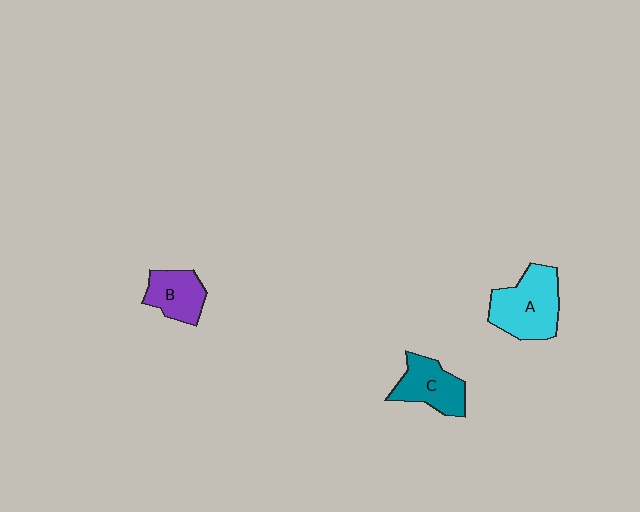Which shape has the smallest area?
Shape B (purple).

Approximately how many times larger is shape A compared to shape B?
Approximately 1.6 times.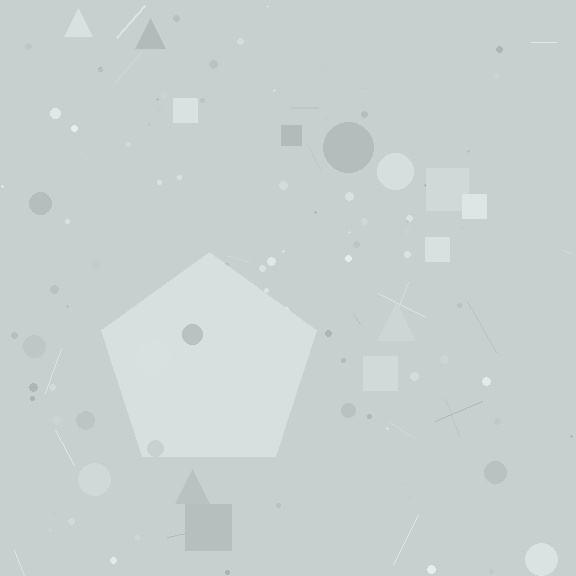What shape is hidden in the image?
A pentagon is hidden in the image.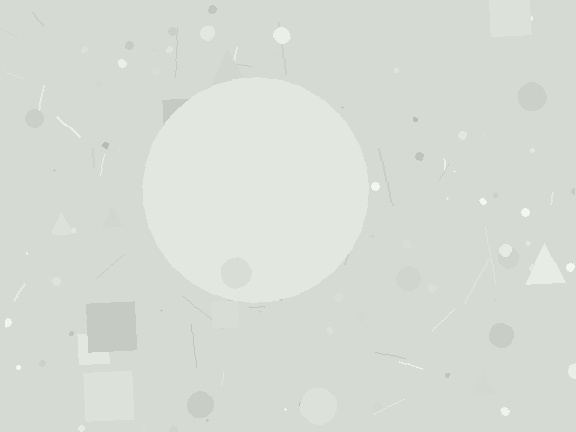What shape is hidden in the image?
A circle is hidden in the image.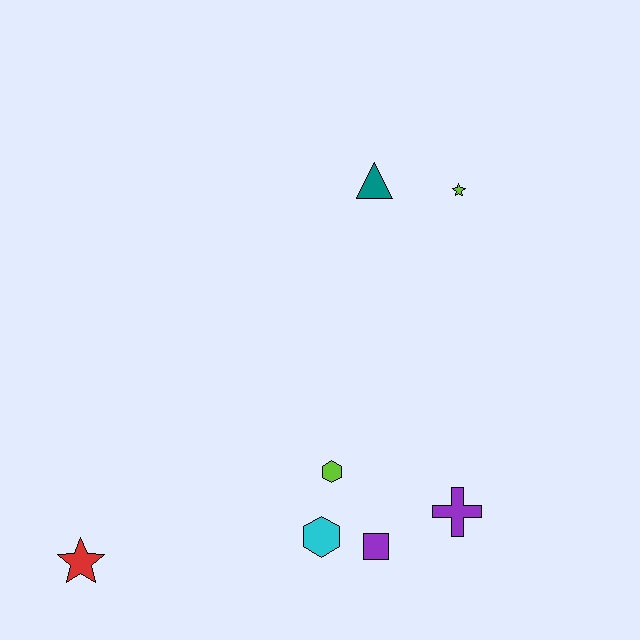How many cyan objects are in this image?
There is 1 cyan object.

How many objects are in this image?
There are 7 objects.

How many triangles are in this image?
There is 1 triangle.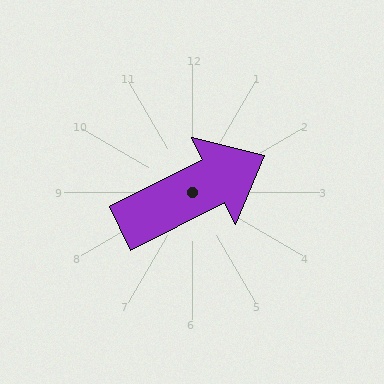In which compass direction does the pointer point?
Northeast.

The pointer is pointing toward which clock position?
Roughly 2 o'clock.